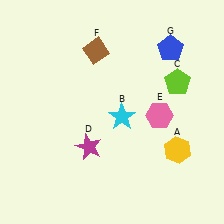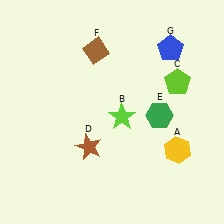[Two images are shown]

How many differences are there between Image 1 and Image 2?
There are 3 differences between the two images.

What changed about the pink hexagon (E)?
In Image 1, E is pink. In Image 2, it changed to green.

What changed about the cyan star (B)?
In Image 1, B is cyan. In Image 2, it changed to lime.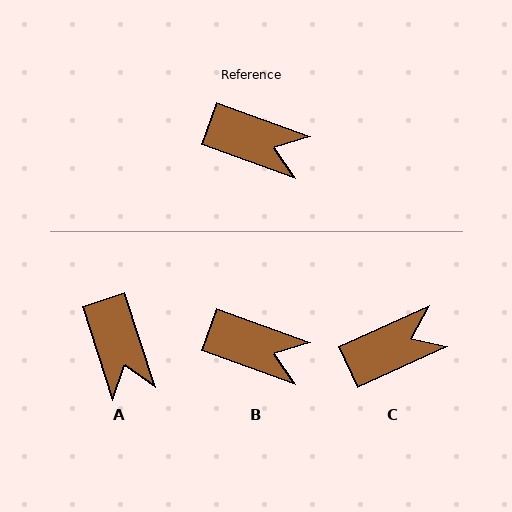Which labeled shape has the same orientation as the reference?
B.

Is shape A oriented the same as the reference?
No, it is off by about 52 degrees.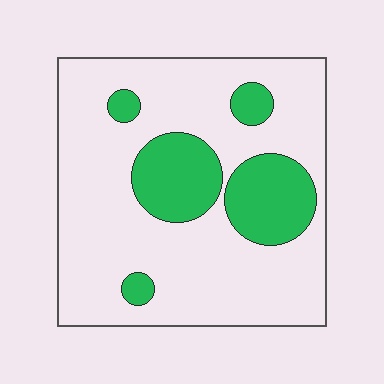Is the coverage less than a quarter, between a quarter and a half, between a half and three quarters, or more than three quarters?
Less than a quarter.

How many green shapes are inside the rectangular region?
5.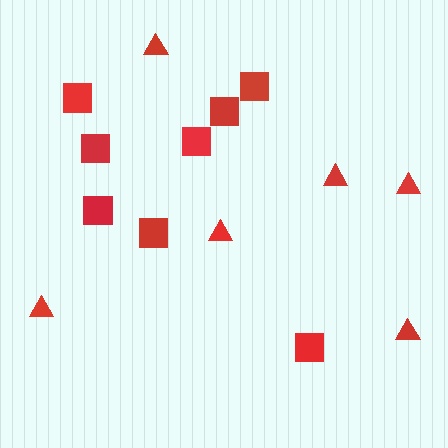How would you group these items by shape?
There are 2 groups: one group of squares (8) and one group of triangles (6).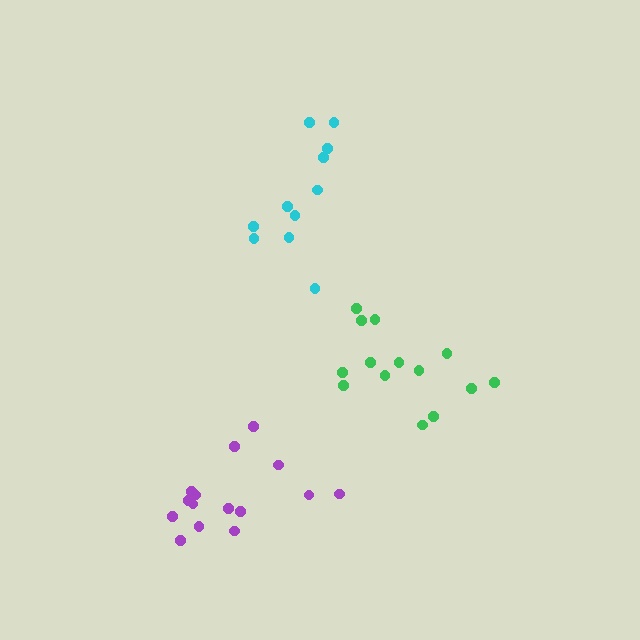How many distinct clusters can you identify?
There are 3 distinct clusters.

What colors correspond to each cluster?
The clusters are colored: cyan, green, purple.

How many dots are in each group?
Group 1: 11 dots, Group 2: 14 dots, Group 3: 15 dots (40 total).